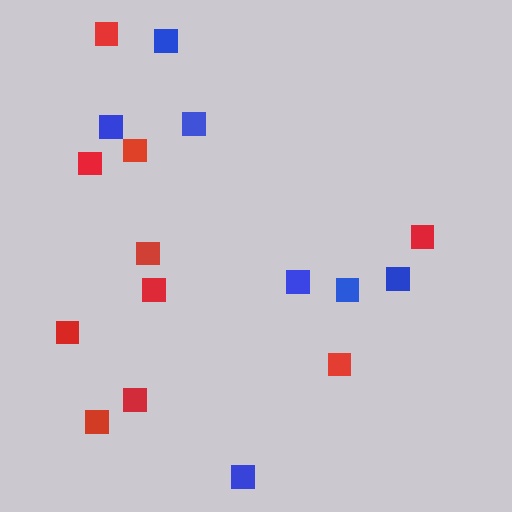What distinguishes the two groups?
There are 2 groups: one group of blue squares (7) and one group of red squares (10).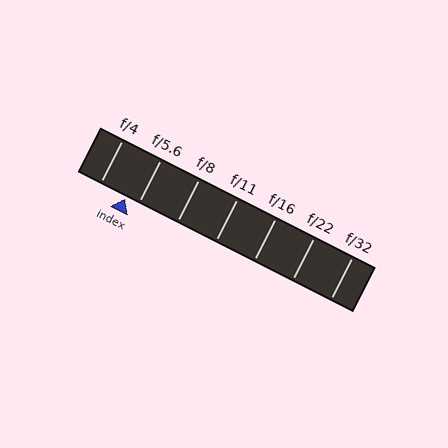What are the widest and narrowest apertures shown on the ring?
The widest aperture shown is f/4 and the narrowest is f/32.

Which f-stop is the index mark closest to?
The index mark is closest to f/5.6.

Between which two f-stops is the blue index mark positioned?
The index mark is between f/4 and f/5.6.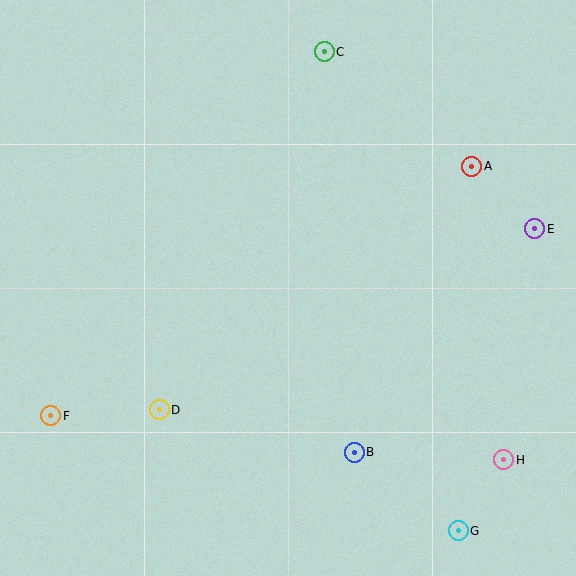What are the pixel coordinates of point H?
Point H is at (504, 460).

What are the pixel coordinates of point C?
Point C is at (324, 52).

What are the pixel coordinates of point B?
Point B is at (354, 452).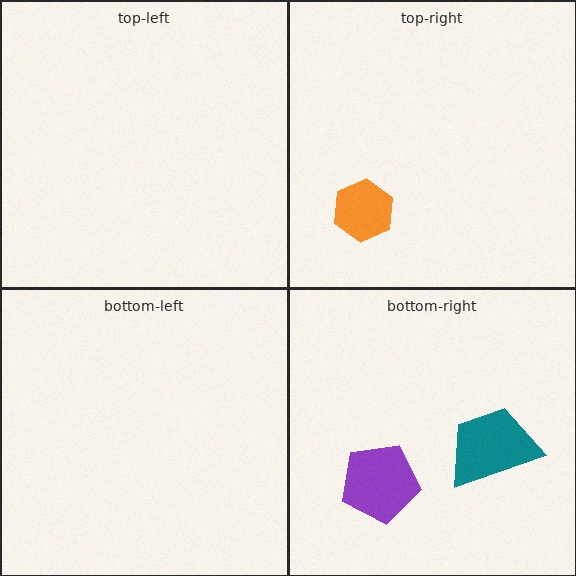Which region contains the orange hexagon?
The top-right region.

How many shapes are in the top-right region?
1.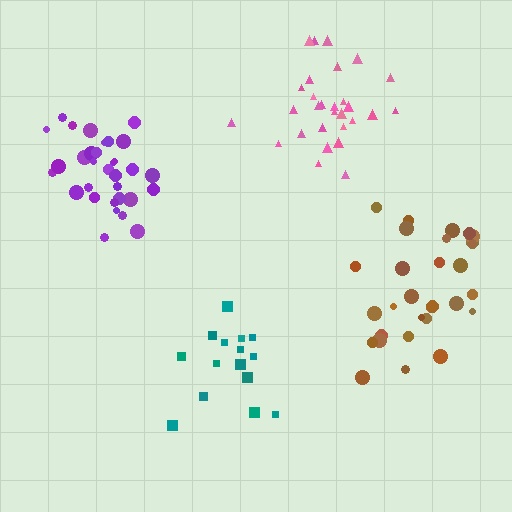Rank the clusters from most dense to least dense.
purple, pink, teal, brown.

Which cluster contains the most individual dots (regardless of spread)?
Purple (32).